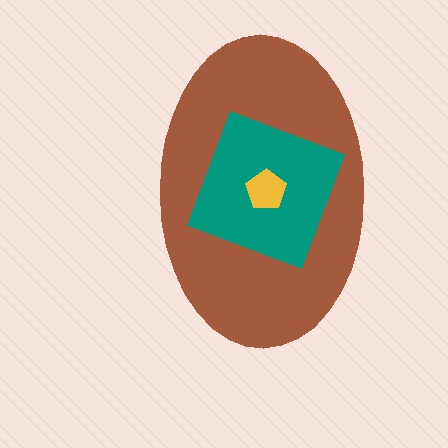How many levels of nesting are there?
3.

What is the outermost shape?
The brown ellipse.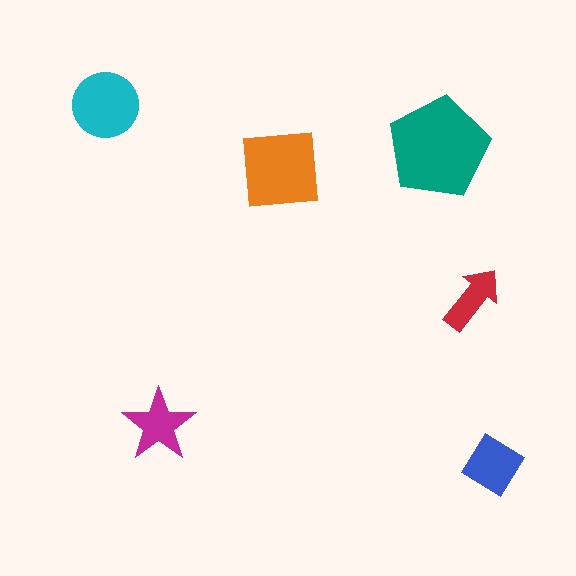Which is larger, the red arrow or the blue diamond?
The blue diamond.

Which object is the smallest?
The red arrow.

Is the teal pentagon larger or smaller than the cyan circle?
Larger.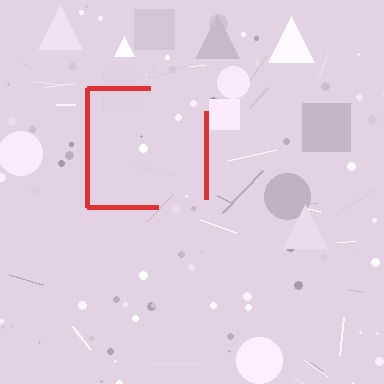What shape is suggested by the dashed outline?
The dashed outline suggests a square.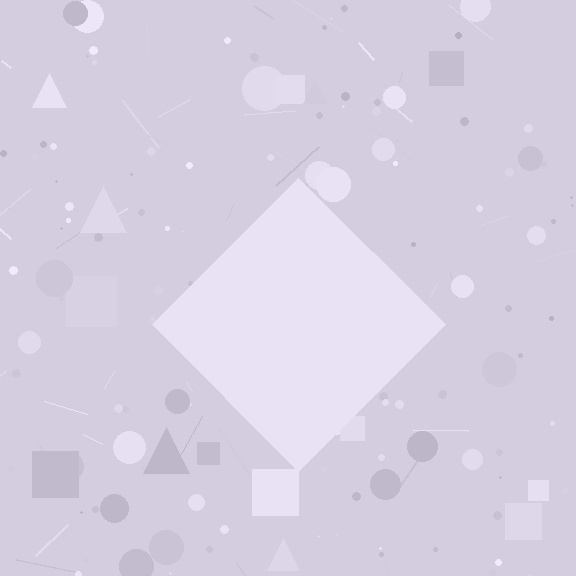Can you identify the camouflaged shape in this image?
The camouflaged shape is a diamond.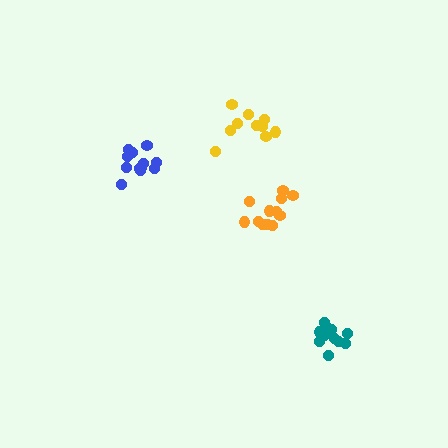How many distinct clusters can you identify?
There are 4 distinct clusters.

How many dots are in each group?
Group 1: 13 dots, Group 2: 10 dots, Group 3: 12 dots, Group 4: 12 dots (47 total).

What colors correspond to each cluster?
The clusters are colored: teal, yellow, blue, orange.